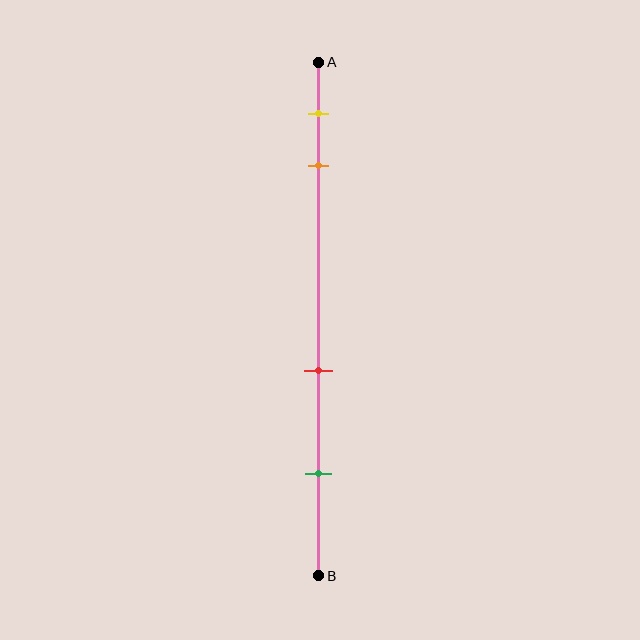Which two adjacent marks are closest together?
The yellow and orange marks are the closest adjacent pair.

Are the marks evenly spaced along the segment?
No, the marks are not evenly spaced.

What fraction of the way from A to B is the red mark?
The red mark is approximately 60% (0.6) of the way from A to B.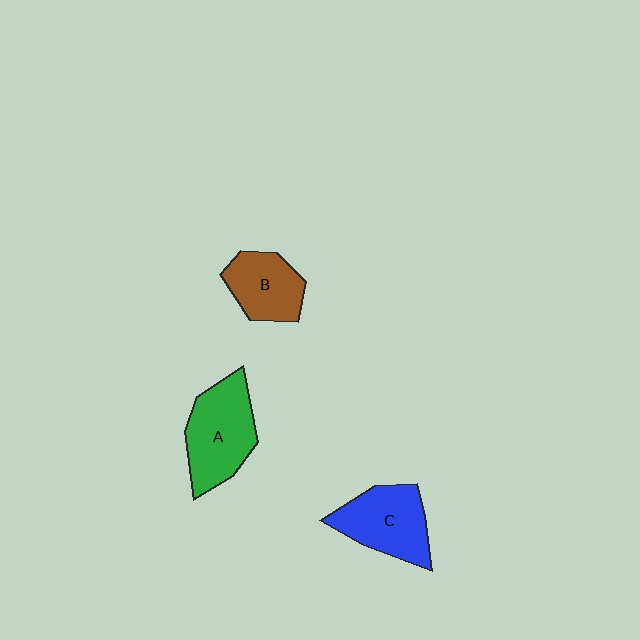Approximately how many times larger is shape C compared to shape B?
Approximately 1.3 times.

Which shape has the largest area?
Shape A (green).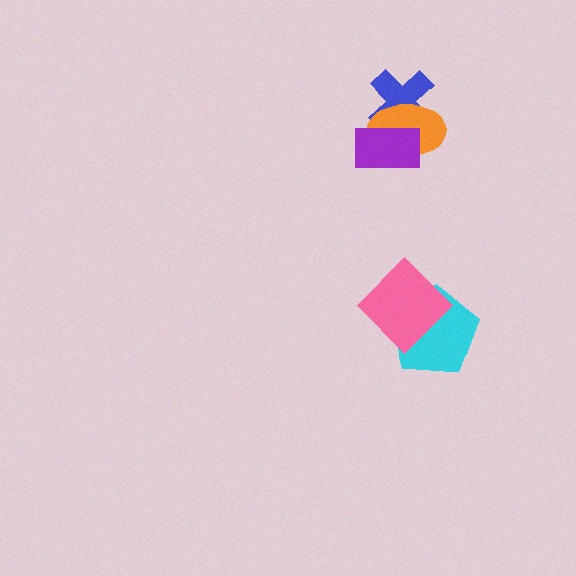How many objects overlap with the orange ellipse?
2 objects overlap with the orange ellipse.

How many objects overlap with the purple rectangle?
2 objects overlap with the purple rectangle.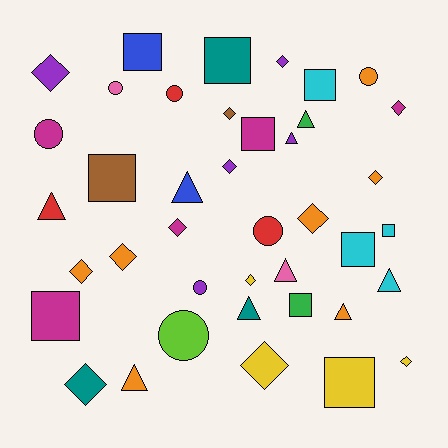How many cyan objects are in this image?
There are 4 cyan objects.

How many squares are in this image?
There are 10 squares.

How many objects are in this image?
There are 40 objects.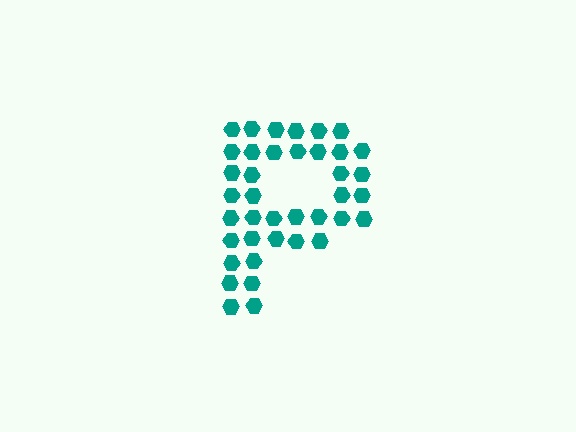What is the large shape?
The large shape is the letter P.